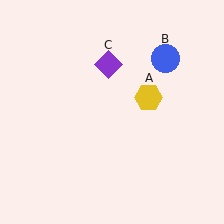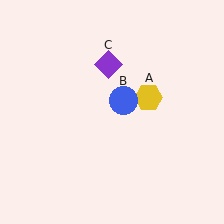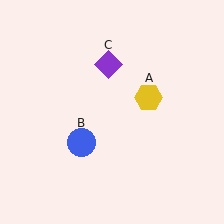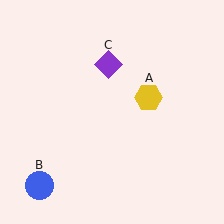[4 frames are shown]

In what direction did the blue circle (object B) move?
The blue circle (object B) moved down and to the left.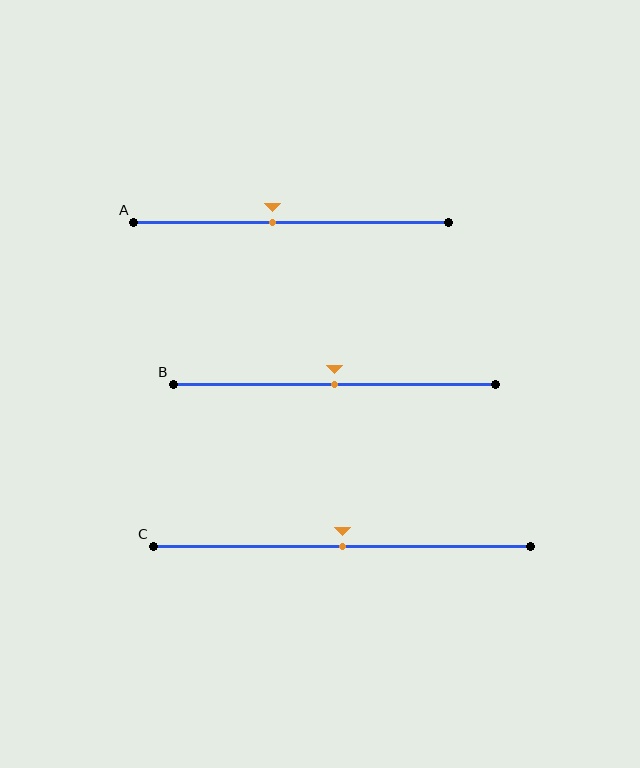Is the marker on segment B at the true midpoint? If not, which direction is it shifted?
Yes, the marker on segment B is at the true midpoint.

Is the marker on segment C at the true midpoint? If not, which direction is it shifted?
Yes, the marker on segment C is at the true midpoint.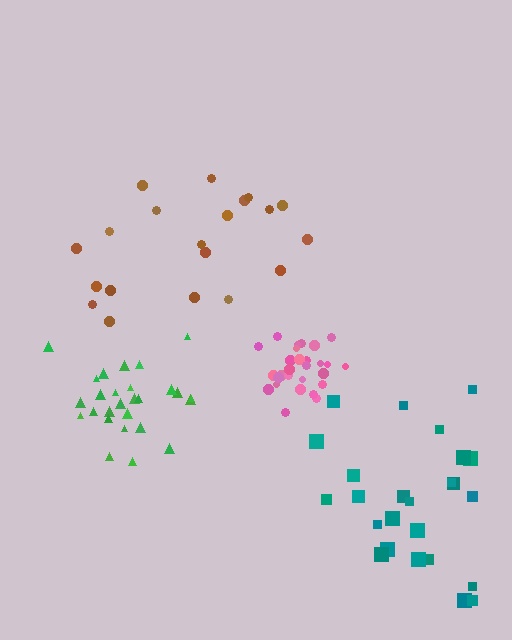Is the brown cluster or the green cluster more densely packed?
Green.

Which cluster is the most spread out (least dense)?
Brown.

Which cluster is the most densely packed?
Pink.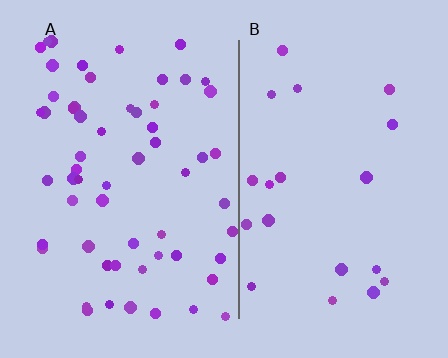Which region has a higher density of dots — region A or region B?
A (the left).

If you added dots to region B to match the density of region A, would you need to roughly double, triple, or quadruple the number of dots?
Approximately triple.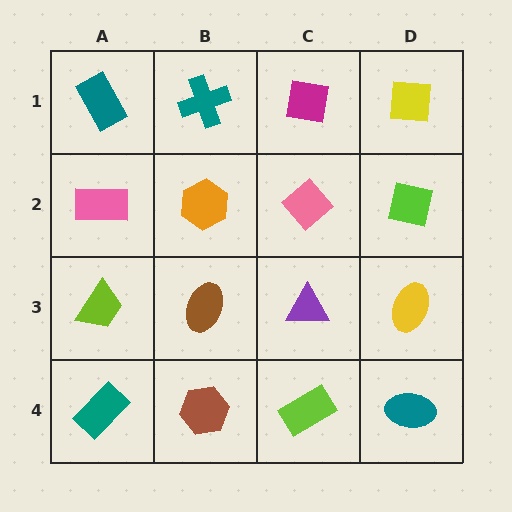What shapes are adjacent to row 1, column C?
A pink diamond (row 2, column C), a teal cross (row 1, column B), a yellow square (row 1, column D).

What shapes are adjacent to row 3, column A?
A pink rectangle (row 2, column A), a teal rectangle (row 4, column A), a brown ellipse (row 3, column B).